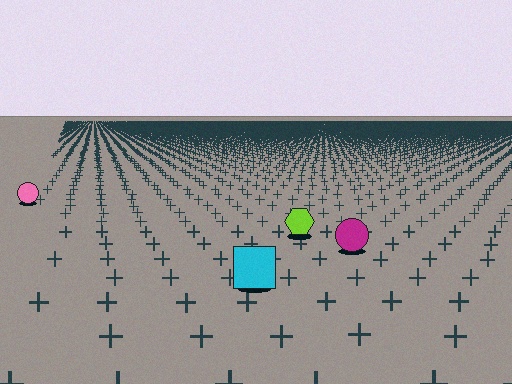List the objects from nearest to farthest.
From nearest to farthest: the cyan square, the magenta circle, the lime hexagon, the pink circle.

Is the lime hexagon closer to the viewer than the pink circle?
Yes. The lime hexagon is closer — you can tell from the texture gradient: the ground texture is coarser near it.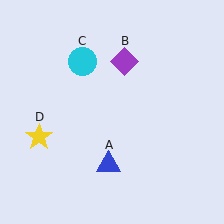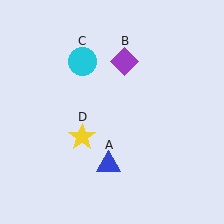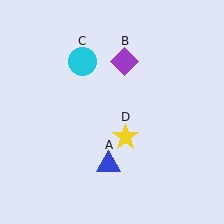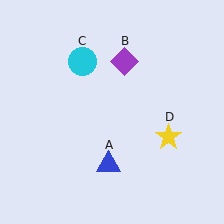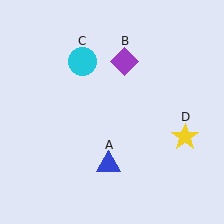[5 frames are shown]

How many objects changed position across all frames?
1 object changed position: yellow star (object D).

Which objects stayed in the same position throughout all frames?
Blue triangle (object A) and purple diamond (object B) and cyan circle (object C) remained stationary.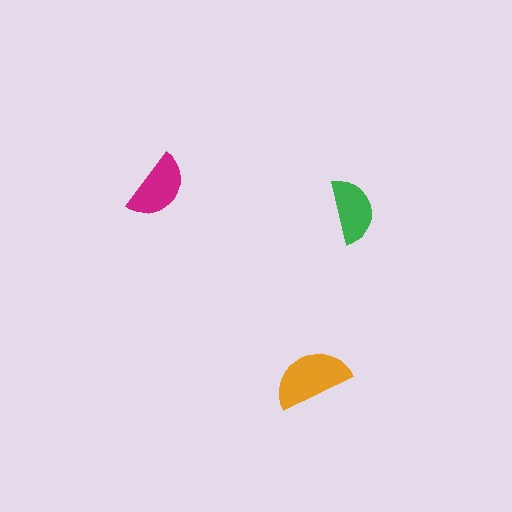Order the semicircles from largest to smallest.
the orange one, the magenta one, the green one.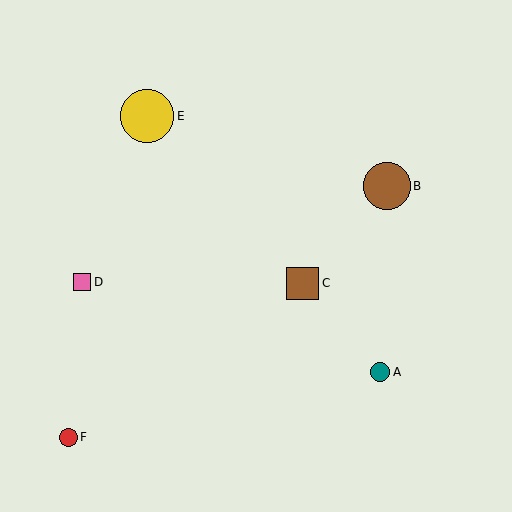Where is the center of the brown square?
The center of the brown square is at (303, 283).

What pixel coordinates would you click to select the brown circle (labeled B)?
Click at (387, 186) to select the brown circle B.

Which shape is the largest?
The yellow circle (labeled E) is the largest.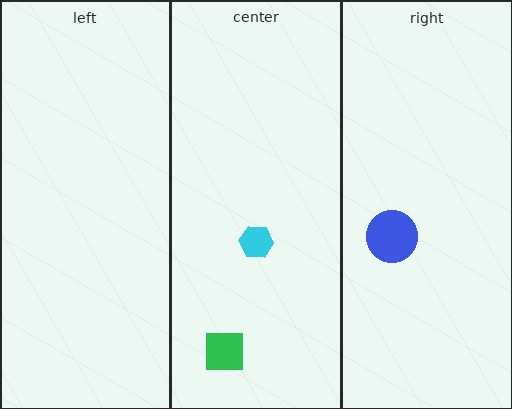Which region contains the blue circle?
The right region.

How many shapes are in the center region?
2.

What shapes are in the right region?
The blue circle.